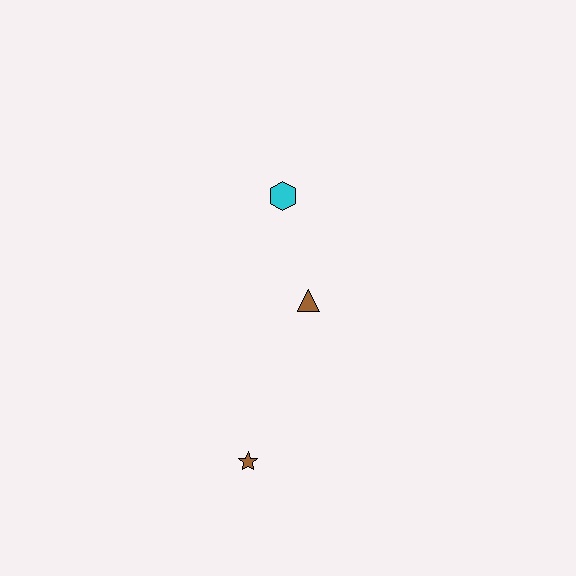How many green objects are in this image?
There are no green objects.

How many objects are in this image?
There are 3 objects.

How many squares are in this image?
There are no squares.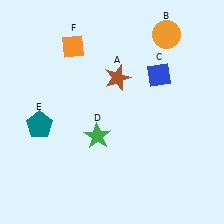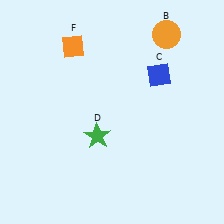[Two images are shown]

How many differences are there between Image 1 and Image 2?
There are 2 differences between the two images.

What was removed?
The teal pentagon (E), the brown star (A) were removed in Image 2.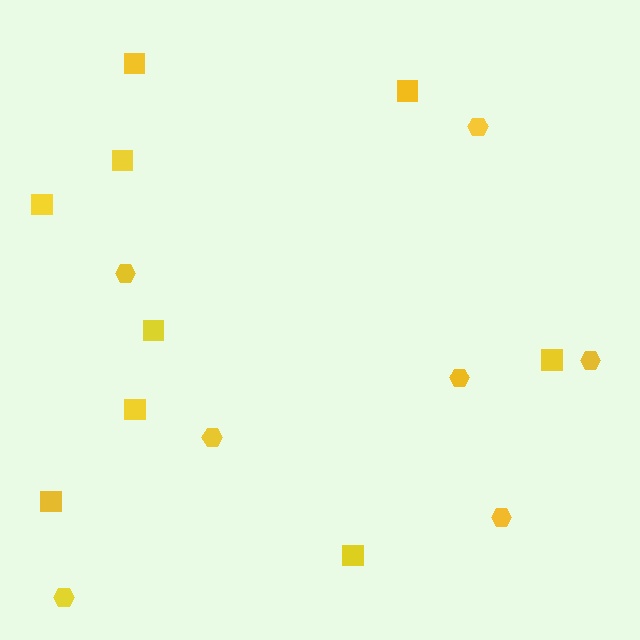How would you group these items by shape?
There are 2 groups: one group of hexagons (7) and one group of squares (9).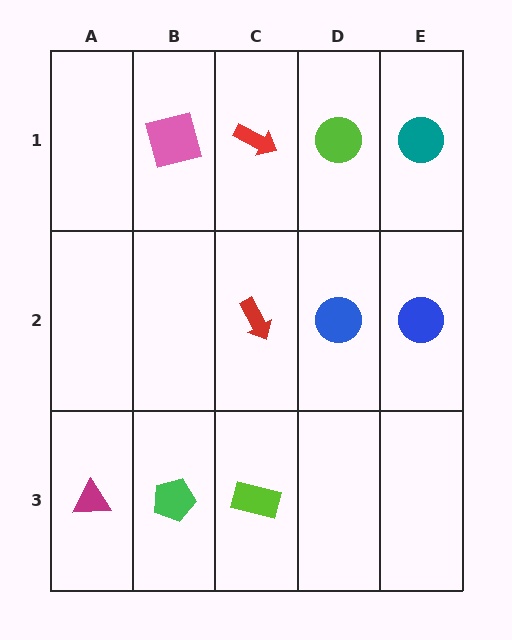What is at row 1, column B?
A pink square.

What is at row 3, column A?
A magenta triangle.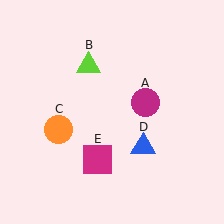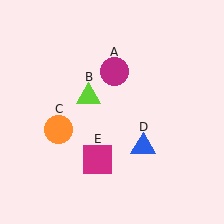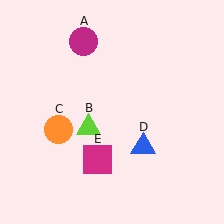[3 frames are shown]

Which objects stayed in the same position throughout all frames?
Orange circle (object C) and blue triangle (object D) and magenta square (object E) remained stationary.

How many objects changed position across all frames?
2 objects changed position: magenta circle (object A), lime triangle (object B).